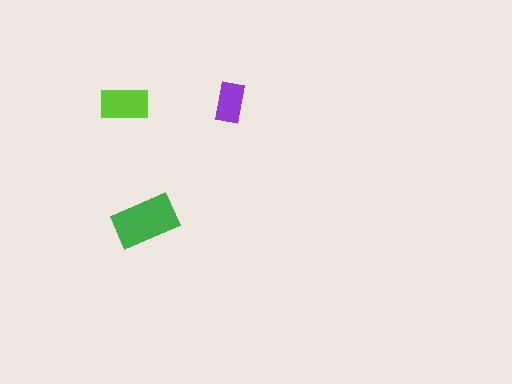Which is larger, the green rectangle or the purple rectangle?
The green one.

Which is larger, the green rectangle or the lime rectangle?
The green one.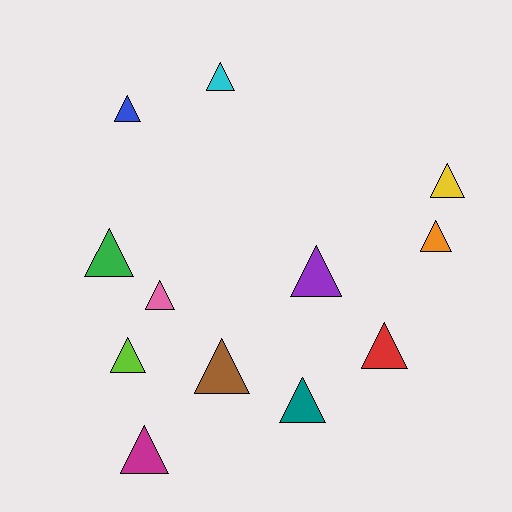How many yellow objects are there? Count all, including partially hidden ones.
There is 1 yellow object.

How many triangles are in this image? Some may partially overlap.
There are 12 triangles.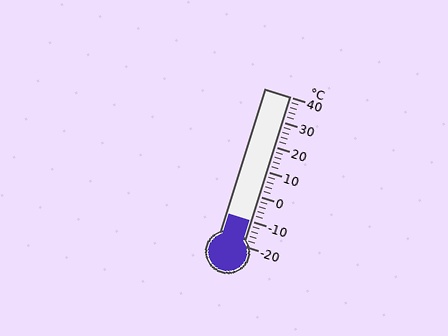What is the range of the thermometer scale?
The thermometer scale ranges from -20°C to 40°C.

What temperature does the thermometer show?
The thermometer shows approximately -10°C.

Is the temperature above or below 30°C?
The temperature is below 30°C.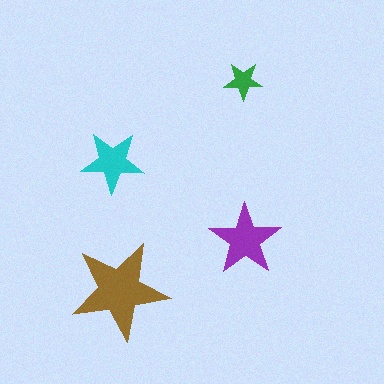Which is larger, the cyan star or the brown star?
The brown one.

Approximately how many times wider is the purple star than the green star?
About 2 times wider.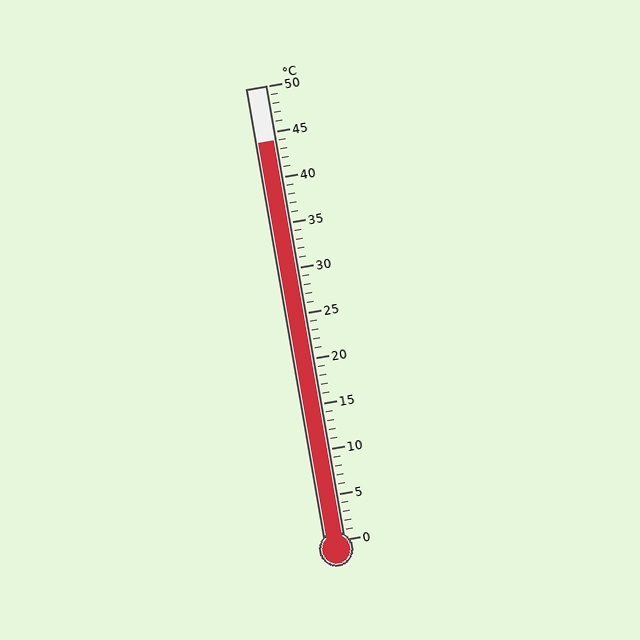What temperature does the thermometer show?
The thermometer shows approximately 44°C.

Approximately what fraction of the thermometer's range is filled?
The thermometer is filled to approximately 90% of its range.